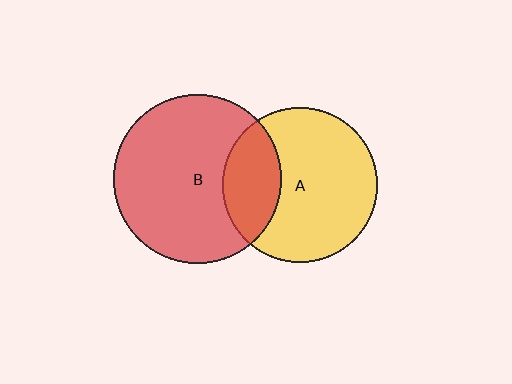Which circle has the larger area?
Circle B (red).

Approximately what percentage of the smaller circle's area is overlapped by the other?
Approximately 25%.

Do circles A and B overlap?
Yes.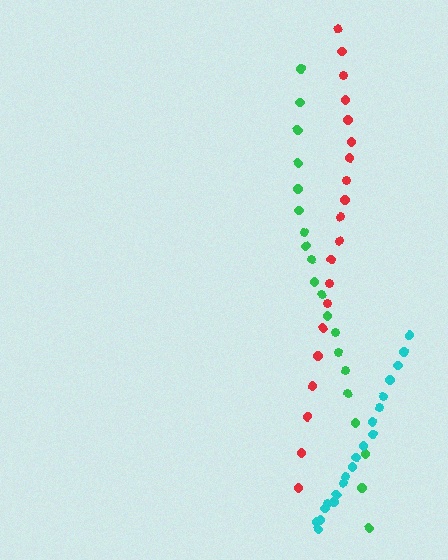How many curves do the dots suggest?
There are 3 distinct paths.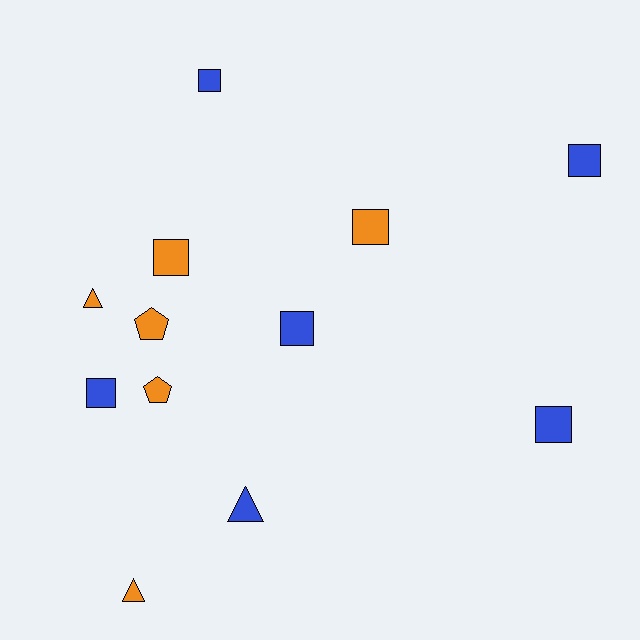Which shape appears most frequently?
Square, with 7 objects.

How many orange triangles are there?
There are 2 orange triangles.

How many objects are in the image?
There are 12 objects.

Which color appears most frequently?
Blue, with 6 objects.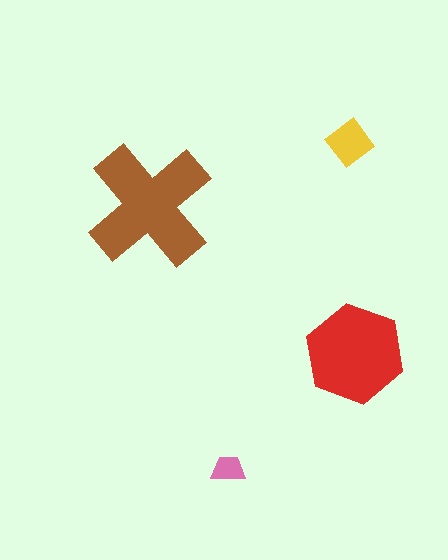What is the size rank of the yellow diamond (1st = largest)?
3rd.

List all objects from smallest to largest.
The pink trapezoid, the yellow diamond, the red hexagon, the brown cross.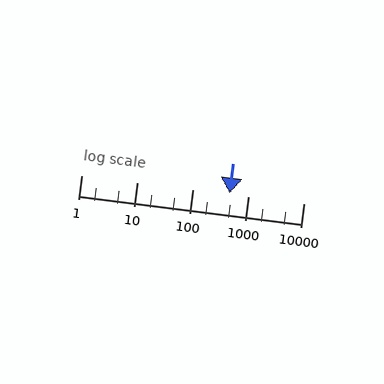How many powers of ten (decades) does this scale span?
The scale spans 4 decades, from 1 to 10000.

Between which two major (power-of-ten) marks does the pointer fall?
The pointer is between 100 and 1000.